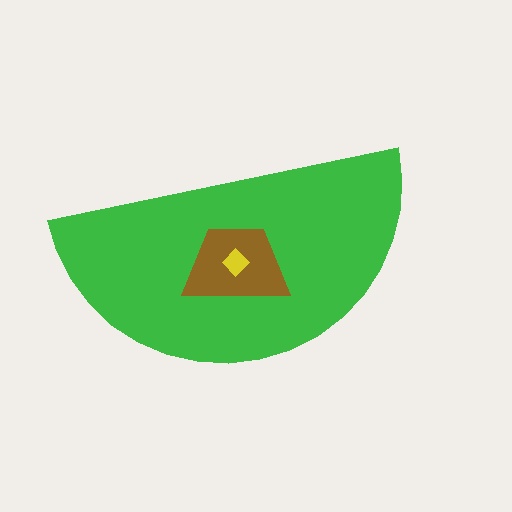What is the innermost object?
The yellow diamond.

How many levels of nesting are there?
3.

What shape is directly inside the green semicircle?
The brown trapezoid.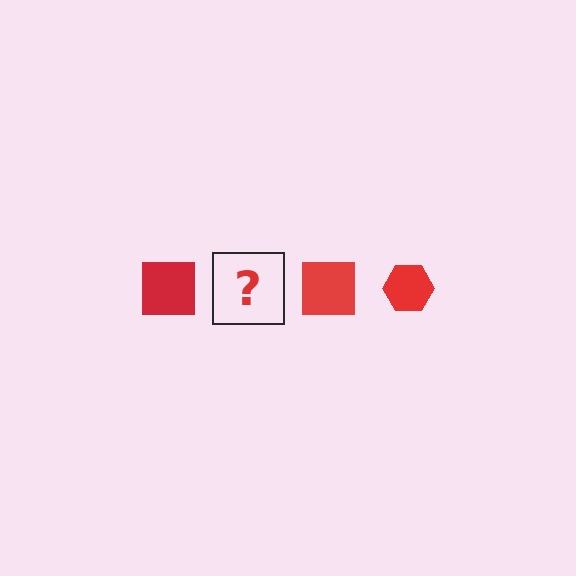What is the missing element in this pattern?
The missing element is a red hexagon.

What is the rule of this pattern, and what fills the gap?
The rule is that the pattern cycles through square, hexagon shapes in red. The gap should be filled with a red hexagon.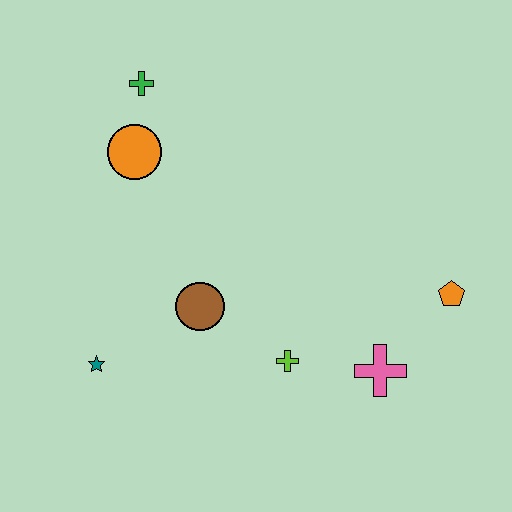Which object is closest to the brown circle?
The lime cross is closest to the brown circle.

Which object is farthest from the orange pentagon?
The green cross is farthest from the orange pentagon.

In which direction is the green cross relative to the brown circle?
The green cross is above the brown circle.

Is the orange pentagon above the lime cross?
Yes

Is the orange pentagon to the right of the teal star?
Yes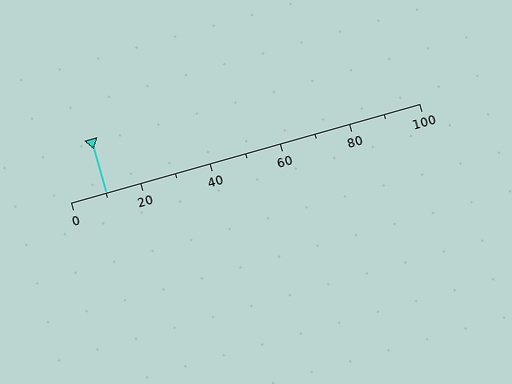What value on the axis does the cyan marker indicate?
The marker indicates approximately 10.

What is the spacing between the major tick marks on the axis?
The major ticks are spaced 20 apart.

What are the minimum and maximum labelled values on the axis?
The axis runs from 0 to 100.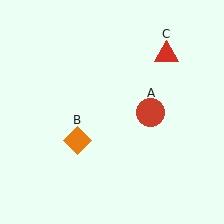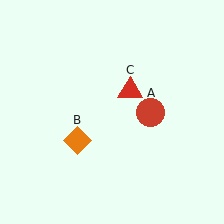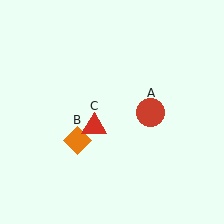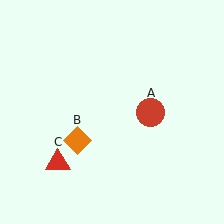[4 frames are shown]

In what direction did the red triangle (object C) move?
The red triangle (object C) moved down and to the left.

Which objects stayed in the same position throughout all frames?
Red circle (object A) and orange diamond (object B) remained stationary.